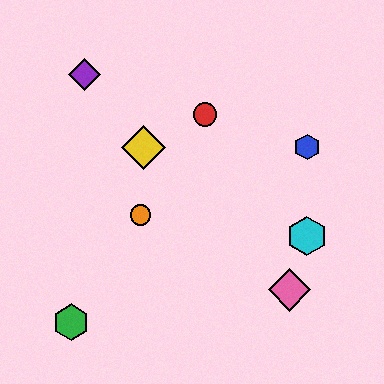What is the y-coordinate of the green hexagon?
The green hexagon is at y≈322.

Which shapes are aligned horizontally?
The blue hexagon, the yellow diamond are aligned horizontally.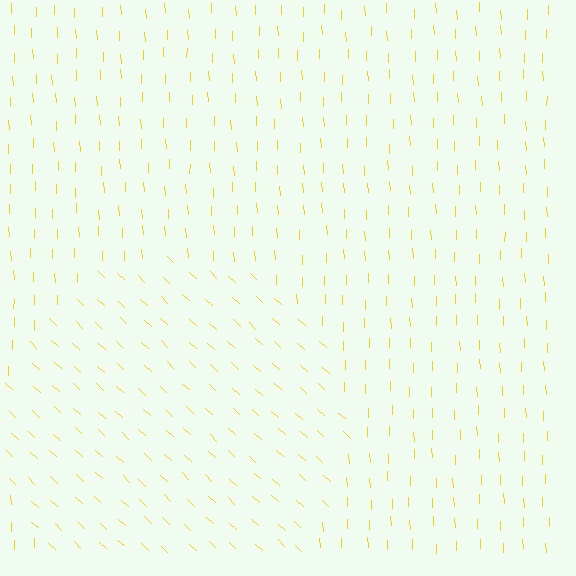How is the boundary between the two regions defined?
The boundary is defined purely by a change in line orientation (approximately 45 degrees difference). All lines are the same color and thickness.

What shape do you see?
I see a circle.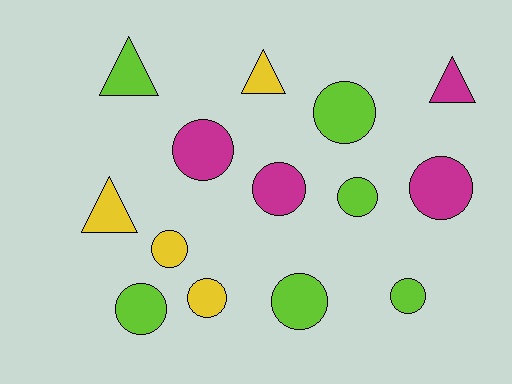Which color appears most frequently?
Lime, with 6 objects.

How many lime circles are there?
There are 5 lime circles.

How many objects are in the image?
There are 14 objects.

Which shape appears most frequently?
Circle, with 10 objects.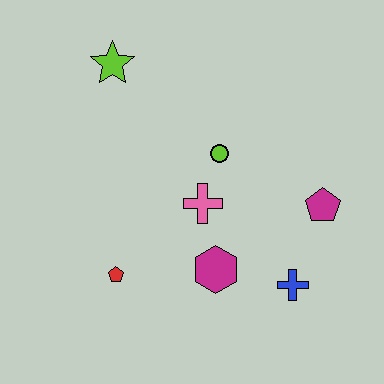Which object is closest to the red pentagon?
The magenta hexagon is closest to the red pentagon.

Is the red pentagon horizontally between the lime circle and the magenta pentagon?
No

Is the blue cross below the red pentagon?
Yes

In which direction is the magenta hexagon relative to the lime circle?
The magenta hexagon is below the lime circle.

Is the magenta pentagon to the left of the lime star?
No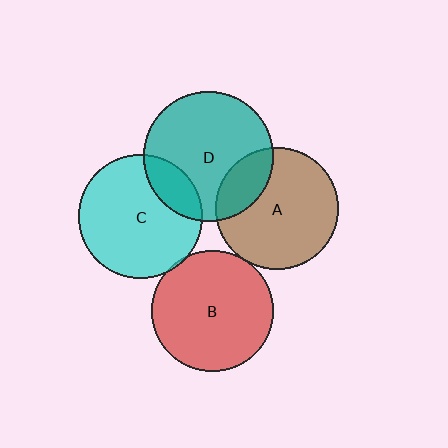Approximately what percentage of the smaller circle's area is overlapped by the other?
Approximately 20%.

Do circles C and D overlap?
Yes.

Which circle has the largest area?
Circle D (teal).